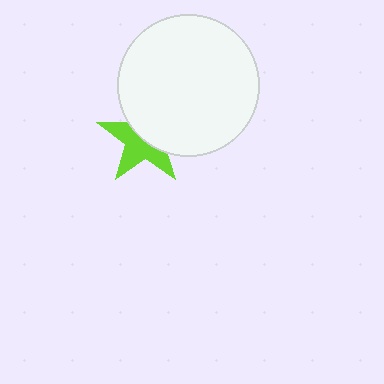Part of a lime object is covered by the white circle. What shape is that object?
It is a star.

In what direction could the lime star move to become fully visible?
The lime star could move toward the lower-left. That would shift it out from behind the white circle entirely.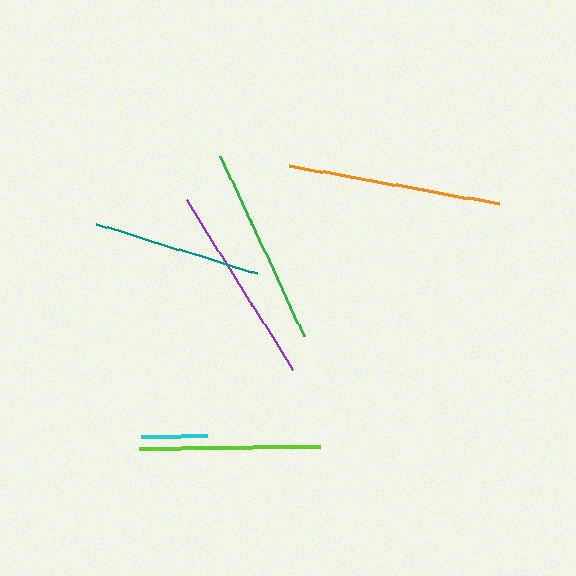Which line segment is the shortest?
The cyan line is the shortest at approximately 66 pixels.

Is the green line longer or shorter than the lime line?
The green line is longer than the lime line.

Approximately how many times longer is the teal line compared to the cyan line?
The teal line is approximately 2.5 times the length of the cyan line.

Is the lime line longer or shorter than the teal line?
The lime line is longer than the teal line.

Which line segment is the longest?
The orange line is the longest at approximately 213 pixels.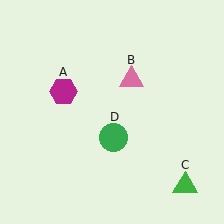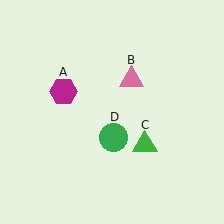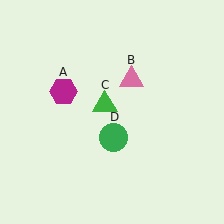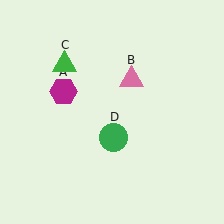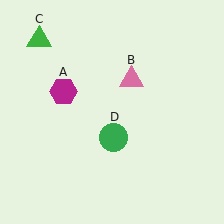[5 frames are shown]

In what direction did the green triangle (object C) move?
The green triangle (object C) moved up and to the left.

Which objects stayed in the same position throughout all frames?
Magenta hexagon (object A) and pink triangle (object B) and green circle (object D) remained stationary.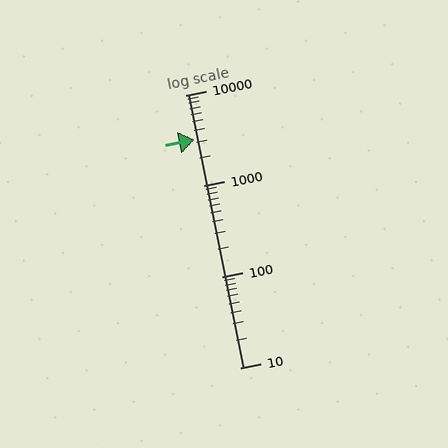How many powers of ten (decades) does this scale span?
The scale spans 3 decades, from 10 to 10000.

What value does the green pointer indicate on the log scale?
The pointer indicates approximately 3200.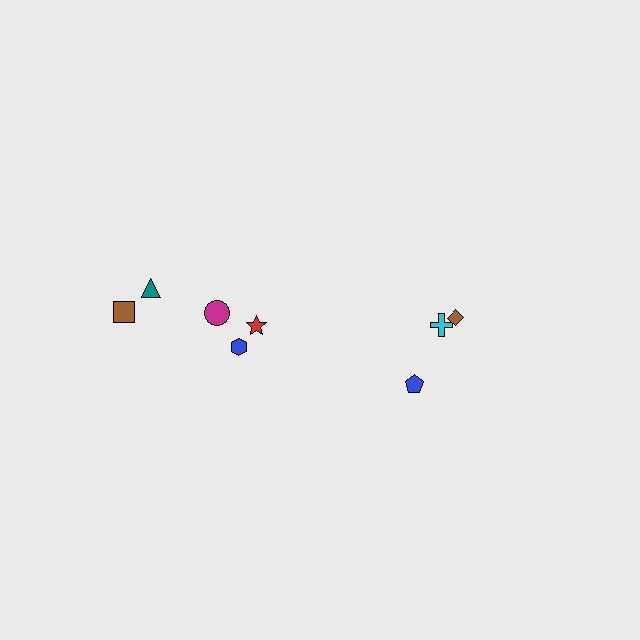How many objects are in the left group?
There are 5 objects.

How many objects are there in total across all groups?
There are 8 objects.